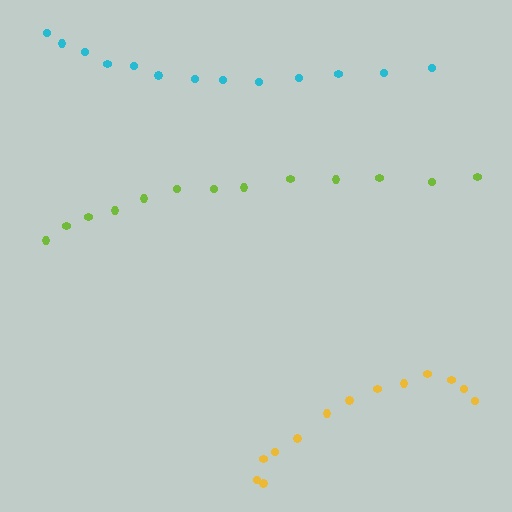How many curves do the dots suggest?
There are 3 distinct paths.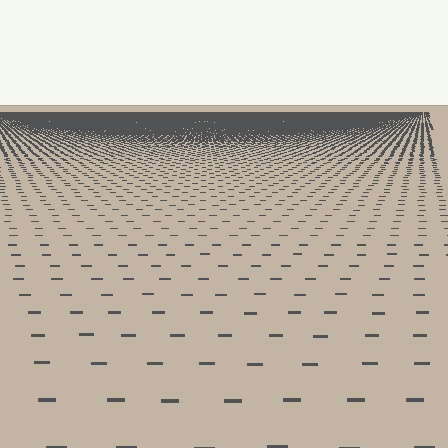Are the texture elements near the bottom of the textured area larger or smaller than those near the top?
Larger. Near the bottom, elements are closer to the viewer and appear at a bigger on-screen size.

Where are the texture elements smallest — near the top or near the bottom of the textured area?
Near the top.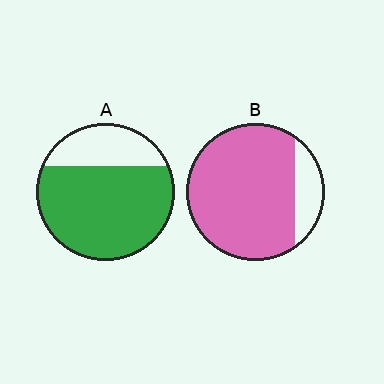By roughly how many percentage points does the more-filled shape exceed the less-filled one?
By roughly 10 percentage points (B over A).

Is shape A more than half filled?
Yes.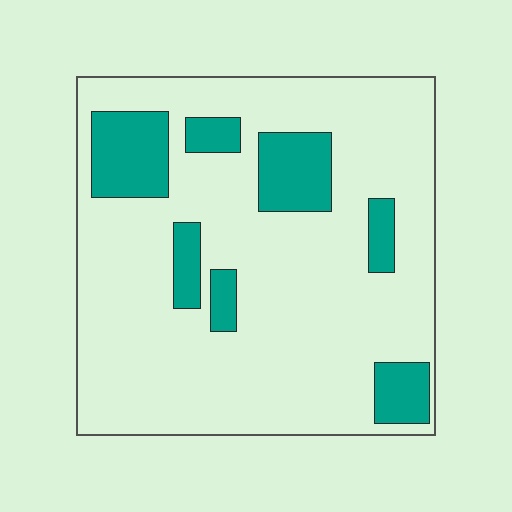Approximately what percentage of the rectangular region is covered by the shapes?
Approximately 20%.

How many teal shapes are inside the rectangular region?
7.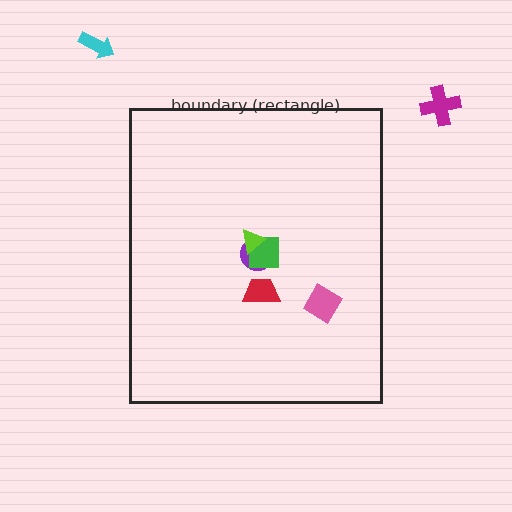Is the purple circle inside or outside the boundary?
Inside.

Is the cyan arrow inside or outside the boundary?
Outside.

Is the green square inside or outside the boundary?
Inside.